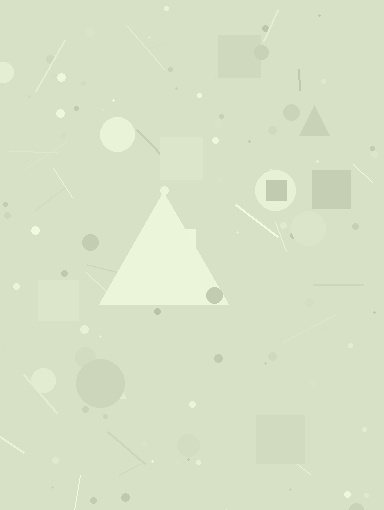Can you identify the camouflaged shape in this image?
The camouflaged shape is a triangle.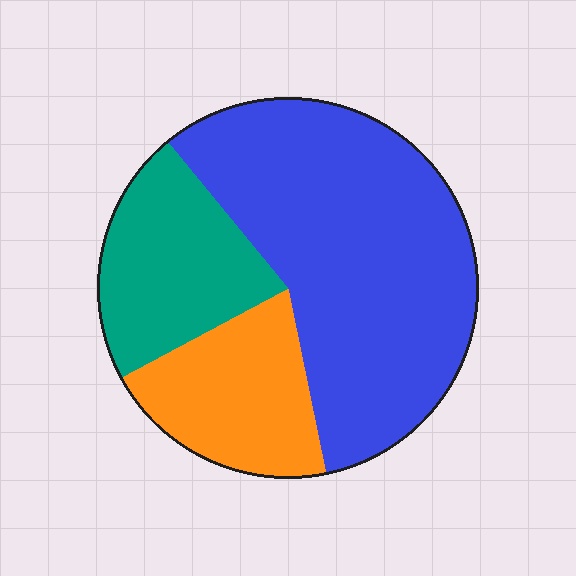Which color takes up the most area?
Blue, at roughly 60%.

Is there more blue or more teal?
Blue.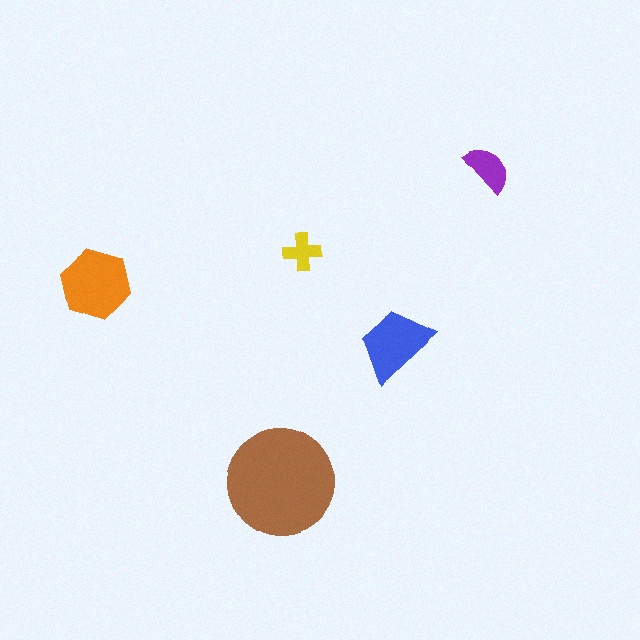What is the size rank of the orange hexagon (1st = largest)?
2nd.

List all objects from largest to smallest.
The brown circle, the orange hexagon, the blue trapezoid, the purple semicircle, the yellow cross.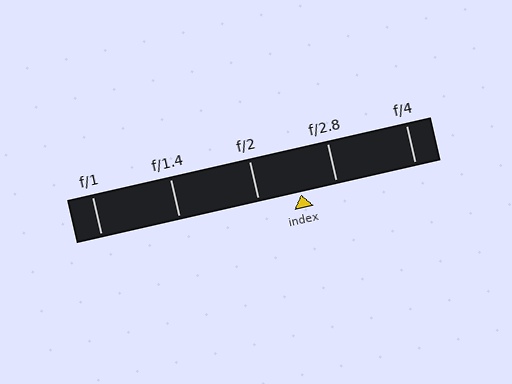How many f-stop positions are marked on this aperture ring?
There are 5 f-stop positions marked.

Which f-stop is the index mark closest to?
The index mark is closest to f/2.8.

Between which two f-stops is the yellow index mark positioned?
The index mark is between f/2 and f/2.8.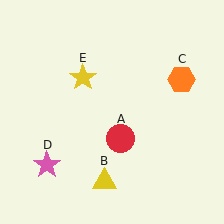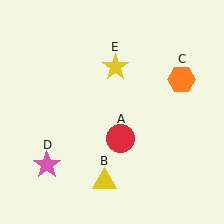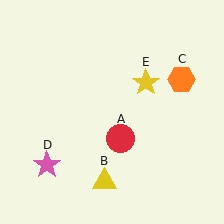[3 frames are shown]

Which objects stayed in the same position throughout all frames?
Red circle (object A) and yellow triangle (object B) and orange hexagon (object C) and pink star (object D) remained stationary.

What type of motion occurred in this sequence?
The yellow star (object E) rotated clockwise around the center of the scene.